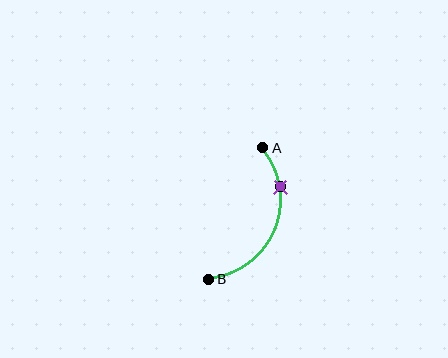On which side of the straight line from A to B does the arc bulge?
The arc bulges to the right of the straight line connecting A and B.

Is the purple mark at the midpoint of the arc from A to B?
No. The purple mark lies on the arc but is closer to endpoint A. The arc midpoint would be at the point on the curve equidistant along the arc from both A and B.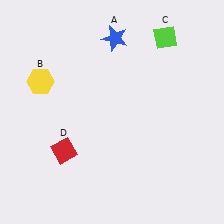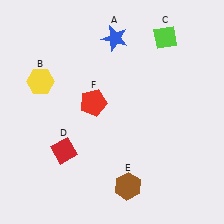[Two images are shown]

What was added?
A brown hexagon (E), a red pentagon (F) were added in Image 2.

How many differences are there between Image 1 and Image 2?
There are 2 differences between the two images.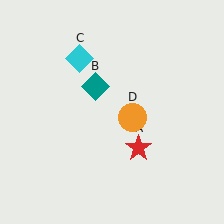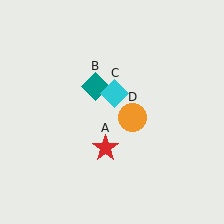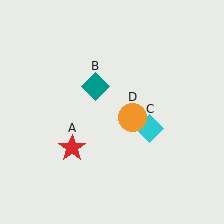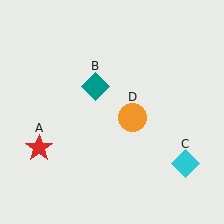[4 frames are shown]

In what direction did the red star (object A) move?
The red star (object A) moved left.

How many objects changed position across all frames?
2 objects changed position: red star (object A), cyan diamond (object C).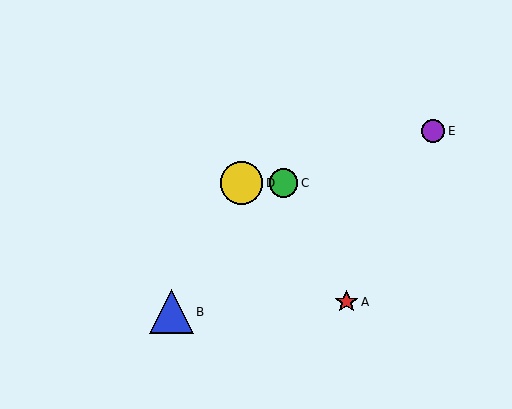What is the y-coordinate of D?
Object D is at y≈183.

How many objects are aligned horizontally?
2 objects (C, D) are aligned horizontally.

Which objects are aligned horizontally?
Objects C, D are aligned horizontally.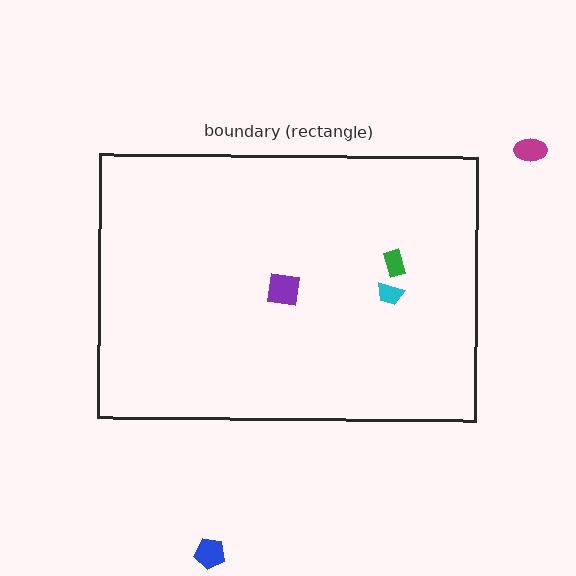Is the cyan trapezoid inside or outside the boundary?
Inside.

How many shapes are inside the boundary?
3 inside, 2 outside.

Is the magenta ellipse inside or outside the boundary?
Outside.